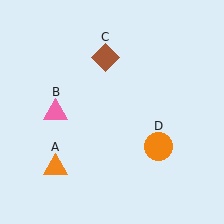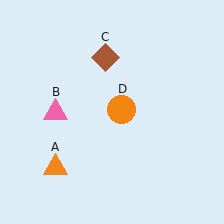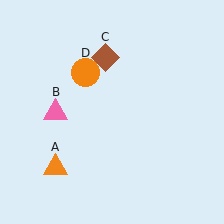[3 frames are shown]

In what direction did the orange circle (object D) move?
The orange circle (object D) moved up and to the left.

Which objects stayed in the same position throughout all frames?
Orange triangle (object A) and pink triangle (object B) and brown diamond (object C) remained stationary.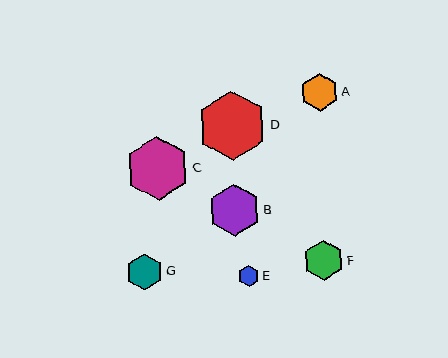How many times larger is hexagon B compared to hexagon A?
Hexagon B is approximately 1.4 times the size of hexagon A.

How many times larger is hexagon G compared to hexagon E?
Hexagon G is approximately 1.8 times the size of hexagon E.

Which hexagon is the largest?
Hexagon D is the largest with a size of approximately 69 pixels.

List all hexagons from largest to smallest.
From largest to smallest: D, C, B, F, A, G, E.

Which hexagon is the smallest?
Hexagon E is the smallest with a size of approximately 21 pixels.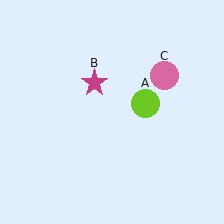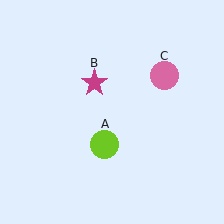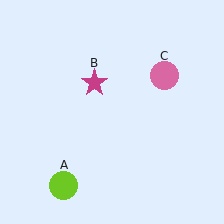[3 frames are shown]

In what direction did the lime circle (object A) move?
The lime circle (object A) moved down and to the left.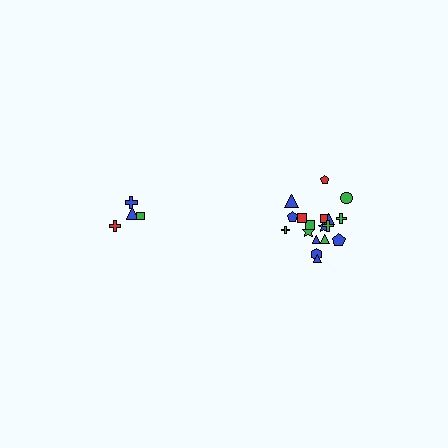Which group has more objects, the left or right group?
The right group.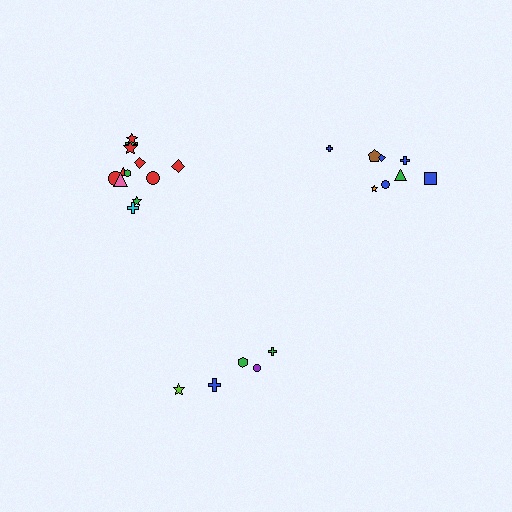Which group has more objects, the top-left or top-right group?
The top-left group.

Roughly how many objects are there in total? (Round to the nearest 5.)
Roughly 25 objects in total.